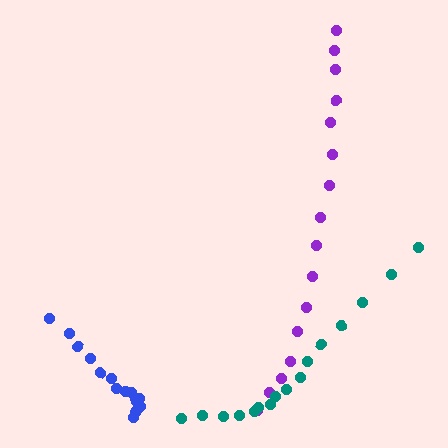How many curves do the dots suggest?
There are 3 distinct paths.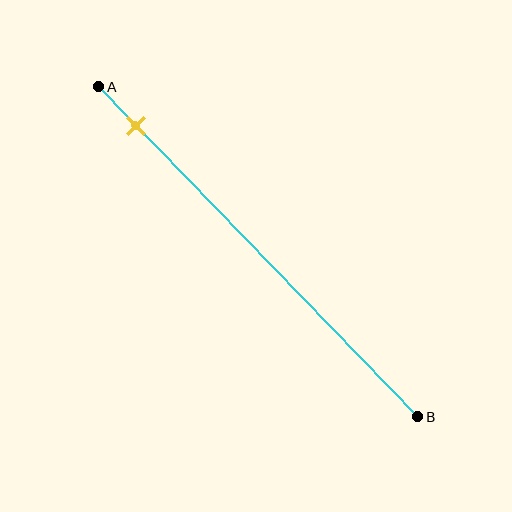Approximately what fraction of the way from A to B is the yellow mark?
The yellow mark is approximately 10% of the way from A to B.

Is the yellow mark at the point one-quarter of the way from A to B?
No, the mark is at about 10% from A, not at the 25% one-quarter point.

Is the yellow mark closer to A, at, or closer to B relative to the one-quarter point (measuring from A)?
The yellow mark is closer to point A than the one-quarter point of segment AB.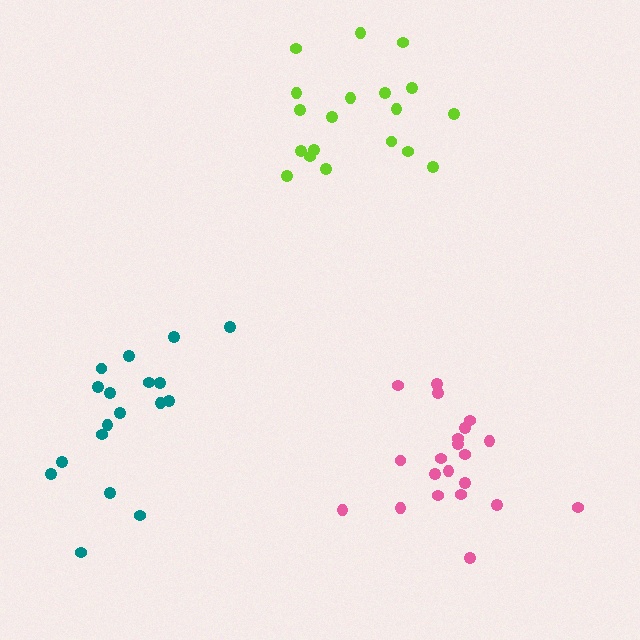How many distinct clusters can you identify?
There are 3 distinct clusters.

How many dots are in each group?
Group 1: 21 dots, Group 2: 18 dots, Group 3: 19 dots (58 total).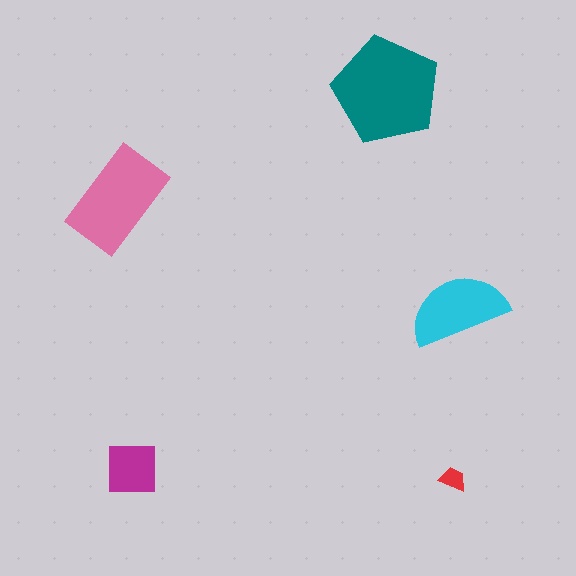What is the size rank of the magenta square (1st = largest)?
4th.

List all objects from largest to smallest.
The teal pentagon, the pink rectangle, the cyan semicircle, the magenta square, the red trapezoid.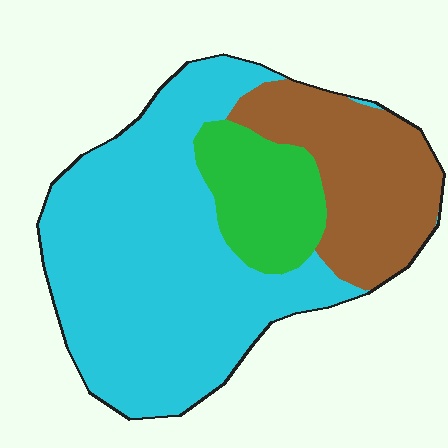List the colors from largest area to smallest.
From largest to smallest: cyan, brown, green.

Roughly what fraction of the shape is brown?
Brown takes up about one quarter (1/4) of the shape.